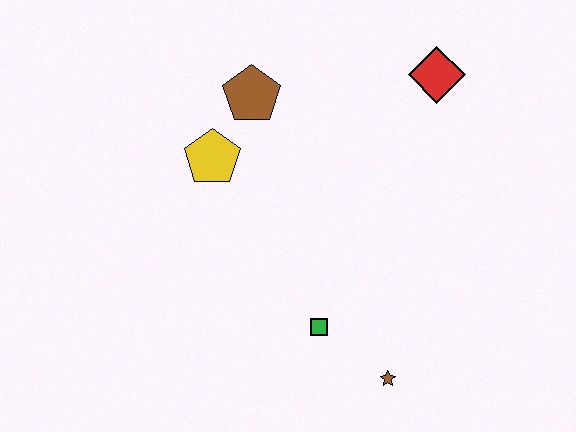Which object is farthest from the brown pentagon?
The brown star is farthest from the brown pentagon.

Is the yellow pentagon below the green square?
No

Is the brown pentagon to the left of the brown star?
Yes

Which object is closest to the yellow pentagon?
The brown pentagon is closest to the yellow pentagon.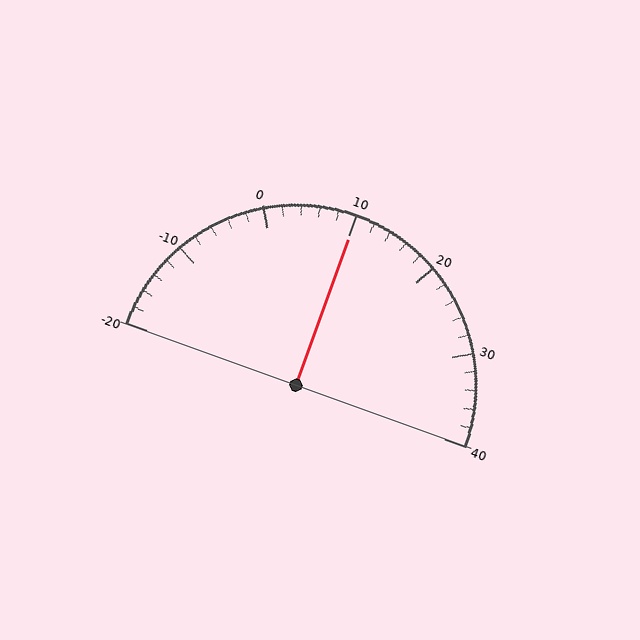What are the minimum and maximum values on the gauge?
The gauge ranges from -20 to 40.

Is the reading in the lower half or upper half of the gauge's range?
The reading is in the upper half of the range (-20 to 40).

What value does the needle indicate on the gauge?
The needle indicates approximately 10.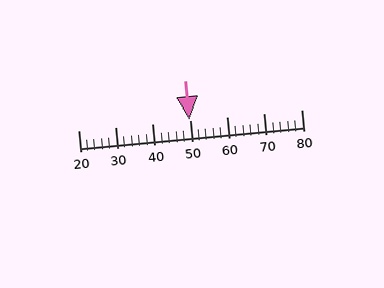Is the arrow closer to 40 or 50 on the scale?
The arrow is closer to 50.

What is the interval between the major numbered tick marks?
The major tick marks are spaced 10 units apart.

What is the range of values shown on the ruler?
The ruler shows values from 20 to 80.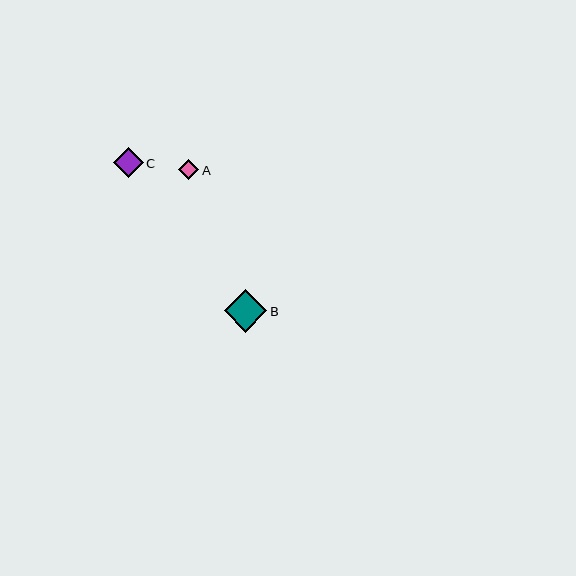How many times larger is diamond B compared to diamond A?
Diamond B is approximately 2.1 times the size of diamond A.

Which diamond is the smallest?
Diamond A is the smallest with a size of approximately 20 pixels.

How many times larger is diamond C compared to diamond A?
Diamond C is approximately 1.4 times the size of diamond A.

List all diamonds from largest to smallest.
From largest to smallest: B, C, A.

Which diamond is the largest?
Diamond B is the largest with a size of approximately 43 pixels.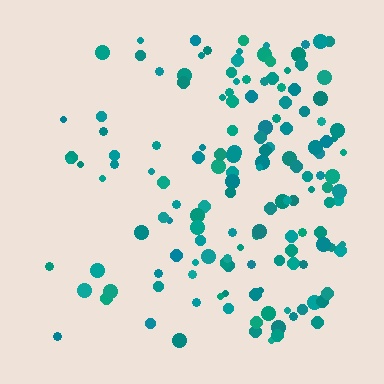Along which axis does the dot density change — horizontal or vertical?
Horizontal.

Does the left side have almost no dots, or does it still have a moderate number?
Still a moderate number, just noticeably fewer than the right.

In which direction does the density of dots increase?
From left to right, with the right side densest.